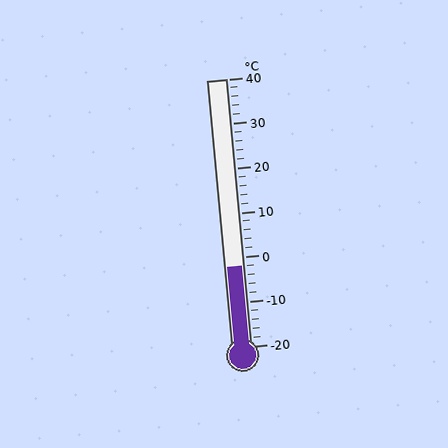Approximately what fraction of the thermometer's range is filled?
The thermometer is filled to approximately 30% of its range.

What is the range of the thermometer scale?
The thermometer scale ranges from -20°C to 40°C.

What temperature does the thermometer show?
The thermometer shows approximately -2°C.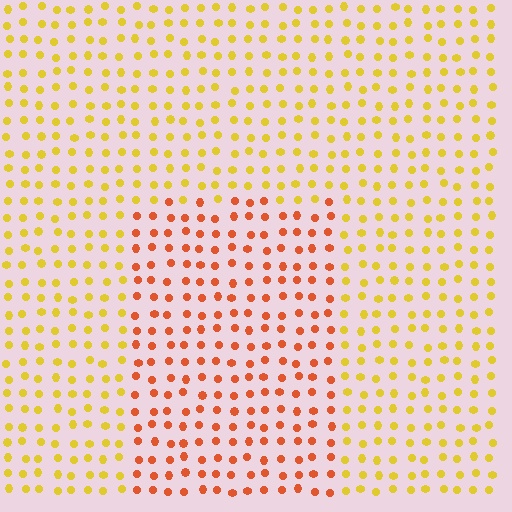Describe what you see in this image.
The image is filled with small yellow elements in a uniform arrangement. A rectangle-shaped region is visible where the elements are tinted to a slightly different hue, forming a subtle color boundary.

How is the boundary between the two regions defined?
The boundary is defined purely by a slight shift in hue (about 40 degrees). Spacing, size, and orientation are identical on both sides.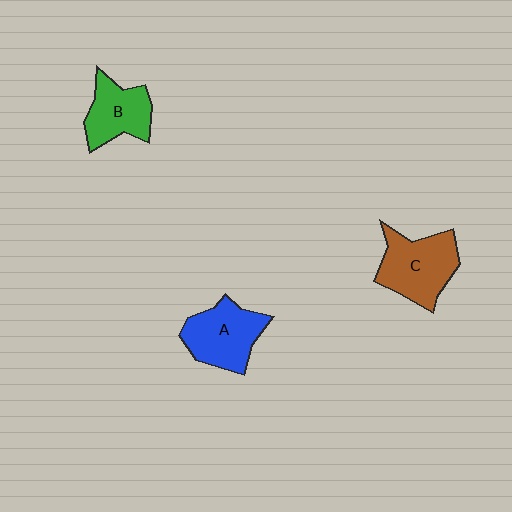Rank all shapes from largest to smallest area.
From largest to smallest: C (brown), A (blue), B (green).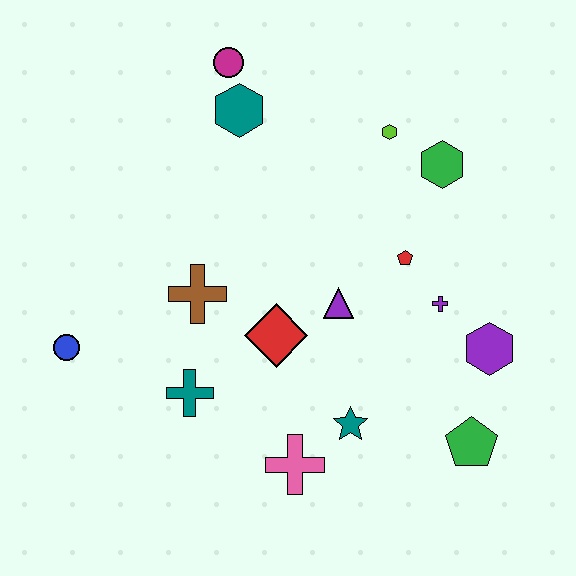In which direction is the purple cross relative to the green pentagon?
The purple cross is above the green pentagon.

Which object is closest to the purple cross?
The red pentagon is closest to the purple cross.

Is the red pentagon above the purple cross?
Yes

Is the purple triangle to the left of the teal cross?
No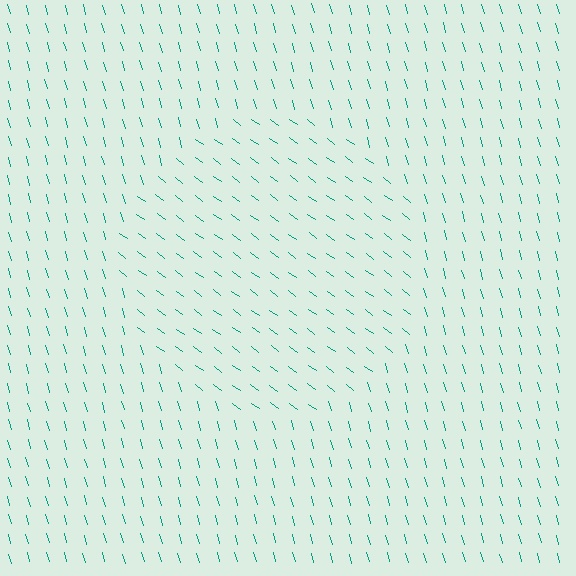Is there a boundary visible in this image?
Yes, there is a texture boundary formed by a change in line orientation.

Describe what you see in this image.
The image is filled with small teal line segments. A circle region in the image has lines oriented differently from the surrounding lines, creating a visible texture boundary.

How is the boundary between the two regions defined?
The boundary is defined purely by a change in line orientation (approximately 38 degrees difference). All lines are the same color and thickness.